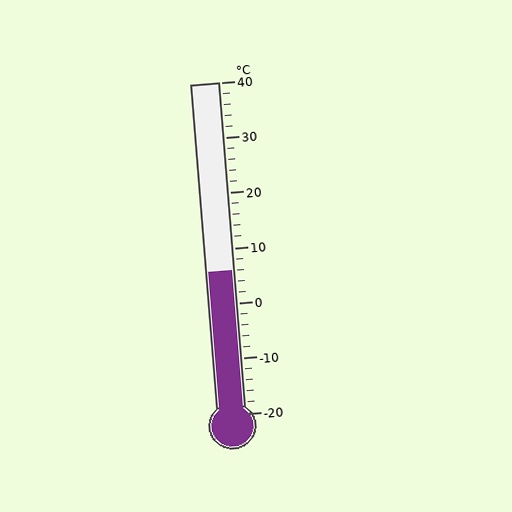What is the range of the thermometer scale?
The thermometer scale ranges from -20°C to 40°C.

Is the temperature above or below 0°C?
The temperature is above 0°C.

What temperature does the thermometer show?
The thermometer shows approximately 6°C.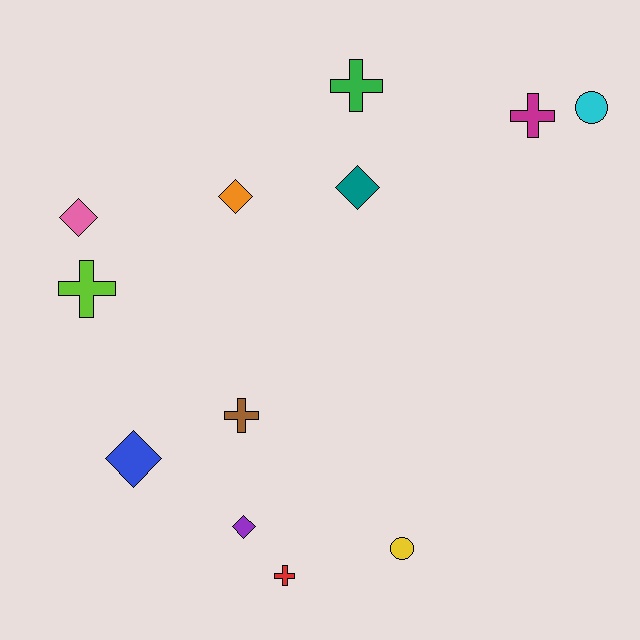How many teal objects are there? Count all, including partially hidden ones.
There is 1 teal object.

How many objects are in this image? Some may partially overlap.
There are 12 objects.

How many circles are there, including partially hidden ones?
There are 2 circles.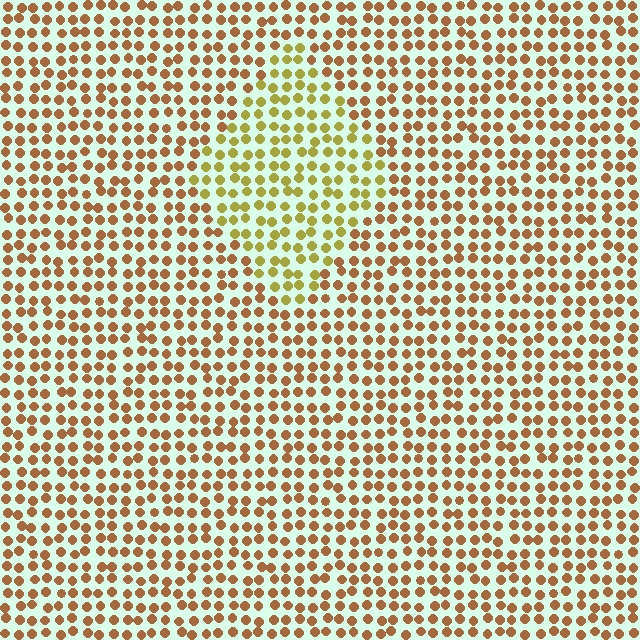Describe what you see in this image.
The image is filled with small brown elements in a uniform arrangement. A diamond-shaped region is visible where the elements are tinted to a slightly different hue, forming a subtle color boundary.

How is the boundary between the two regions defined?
The boundary is defined purely by a slight shift in hue (about 36 degrees). Spacing, size, and orientation are identical on both sides.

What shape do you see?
I see a diamond.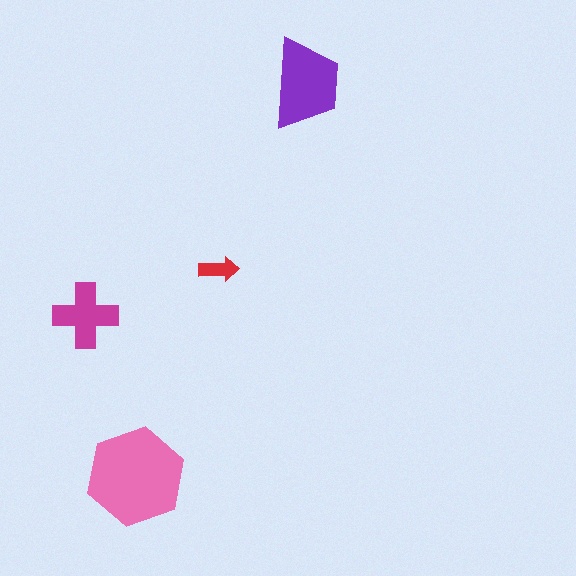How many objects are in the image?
There are 4 objects in the image.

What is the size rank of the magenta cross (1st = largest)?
3rd.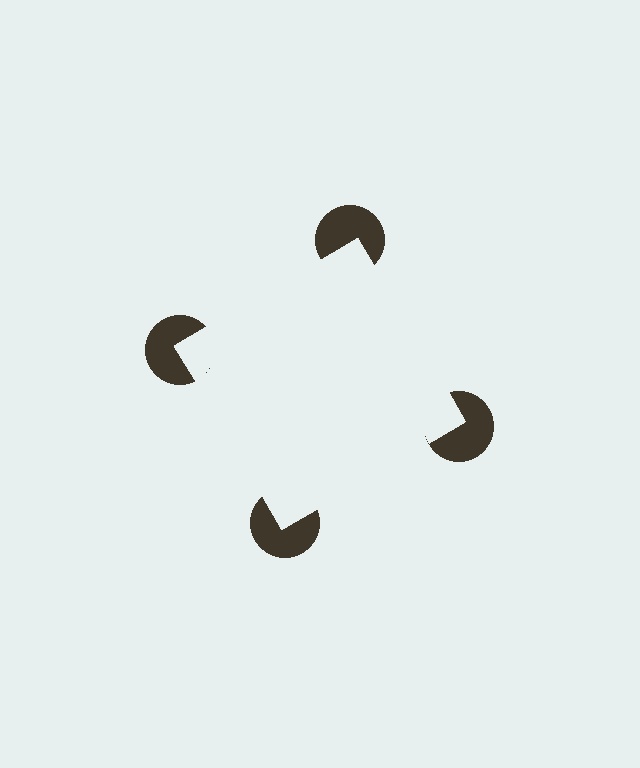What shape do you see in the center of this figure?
An illusory square — its edges are inferred from the aligned wedge cuts in the pac-man discs, not physically drawn.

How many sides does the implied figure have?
4 sides.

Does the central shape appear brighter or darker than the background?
It typically appears slightly brighter than the background, even though no actual brightness change is drawn.